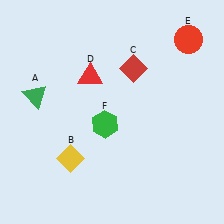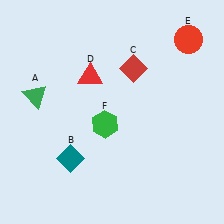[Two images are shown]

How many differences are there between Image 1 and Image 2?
There is 1 difference between the two images.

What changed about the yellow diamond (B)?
In Image 1, B is yellow. In Image 2, it changed to teal.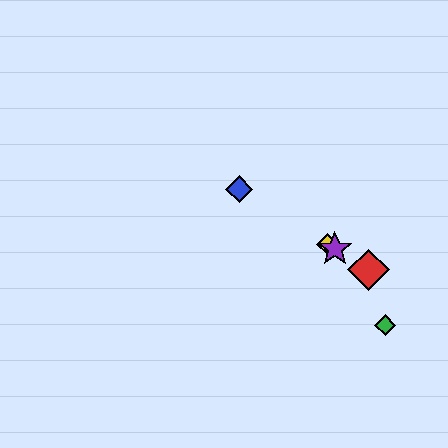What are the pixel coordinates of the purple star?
The purple star is at (335, 249).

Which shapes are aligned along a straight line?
The red diamond, the blue diamond, the yellow diamond, the purple star are aligned along a straight line.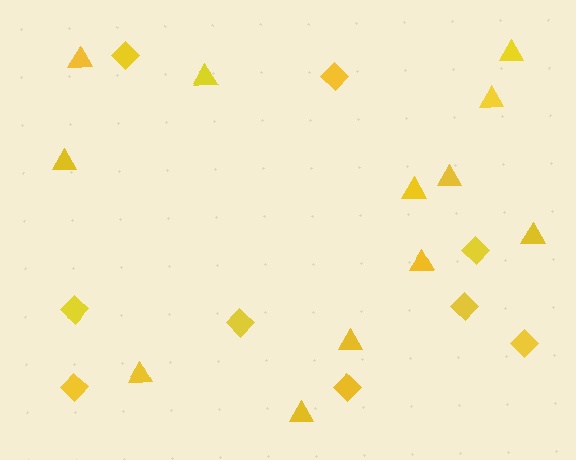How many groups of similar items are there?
There are 2 groups: one group of diamonds (9) and one group of triangles (12).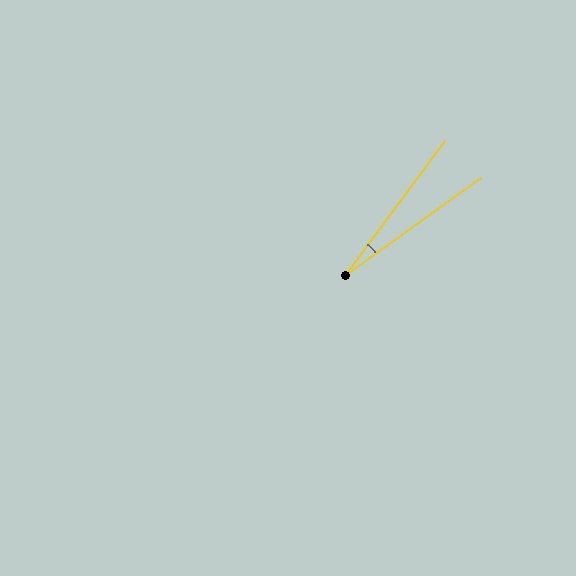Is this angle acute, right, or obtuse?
It is acute.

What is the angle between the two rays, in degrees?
Approximately 18 degrees.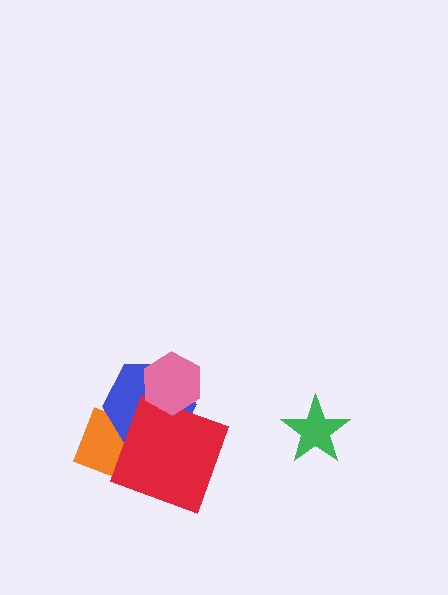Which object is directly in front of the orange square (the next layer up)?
The blue hexagon is directly in front of the orange square.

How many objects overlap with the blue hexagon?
3 objects overlap with the blue hexagon.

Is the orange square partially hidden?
Yes, it is partially covered by another shape.